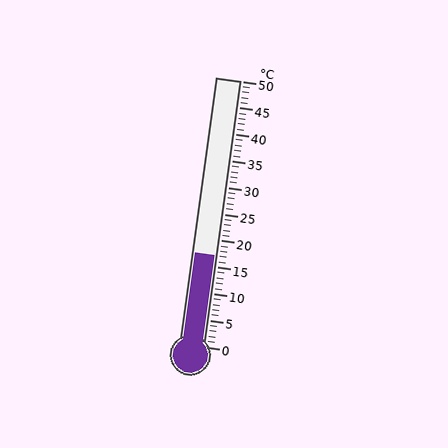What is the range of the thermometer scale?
The thermometer scale ranges from 0°C to 50°C.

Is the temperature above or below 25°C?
The temperature is below 25°C.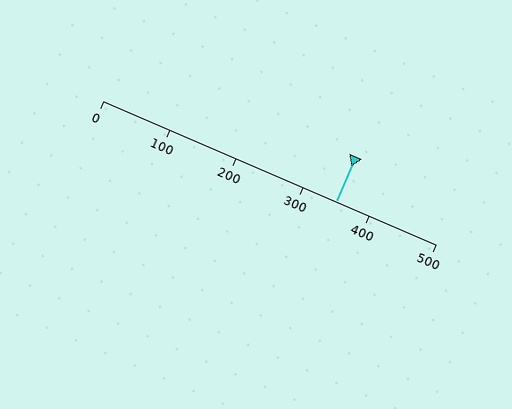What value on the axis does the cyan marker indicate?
The marker indicates approximately 350.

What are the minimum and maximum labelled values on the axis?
The axis runs from 0 to 500.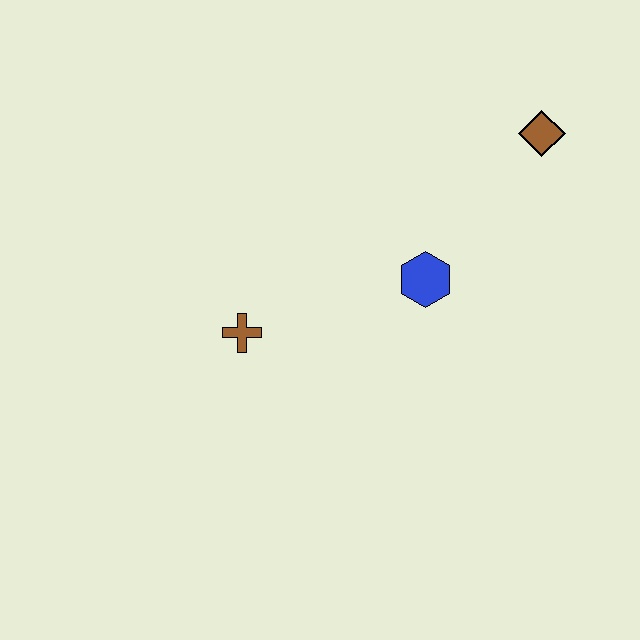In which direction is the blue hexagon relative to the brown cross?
The blue hexagon is to the right of the brown cross.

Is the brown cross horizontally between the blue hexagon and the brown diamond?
No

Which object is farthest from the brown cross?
The brown diamond is farthest from the brown cross.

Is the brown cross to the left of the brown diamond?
Yes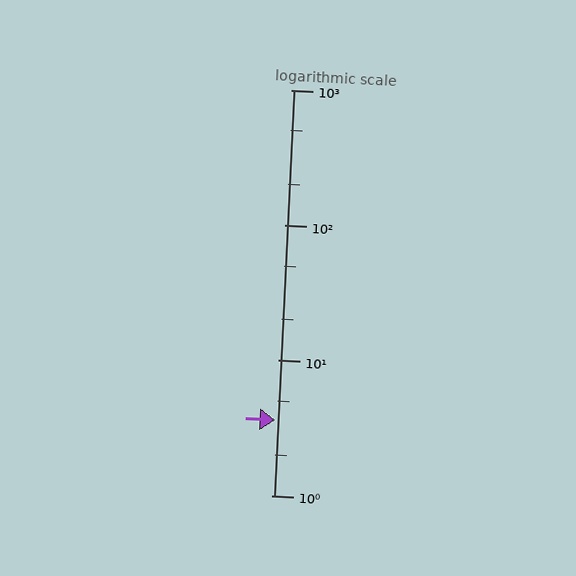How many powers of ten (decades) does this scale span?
The scale spans 3 decades, from 1 to 1000.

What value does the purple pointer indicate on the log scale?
The pointer indicates approximately 3.6.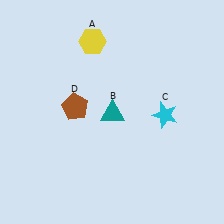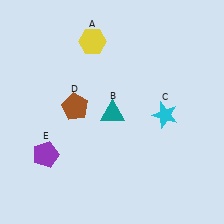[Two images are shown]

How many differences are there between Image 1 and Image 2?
There is 1 difference between the two images.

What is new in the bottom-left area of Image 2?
A purple pentagon (E) was added in the bottom-left area of Image 2.